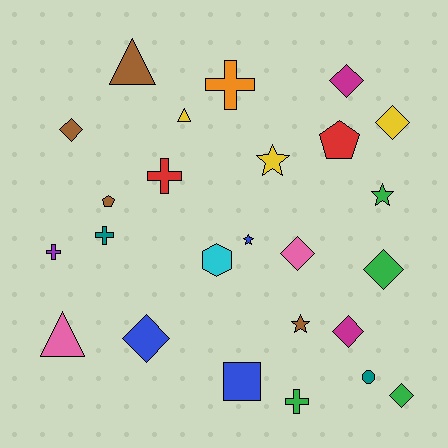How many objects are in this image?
There are 25 objects.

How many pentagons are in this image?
There are 2 pentagons.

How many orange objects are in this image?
There is 1 orange object.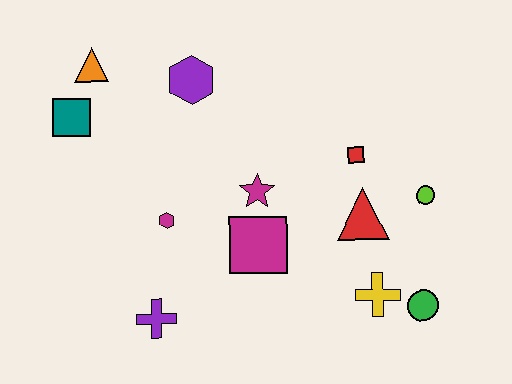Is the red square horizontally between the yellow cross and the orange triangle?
Yes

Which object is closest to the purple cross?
The magenta hexagon is closest to the purple cross.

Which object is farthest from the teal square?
The green circle is farthest from the teal square.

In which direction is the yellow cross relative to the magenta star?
The yellow cross is to the right of the magenta star.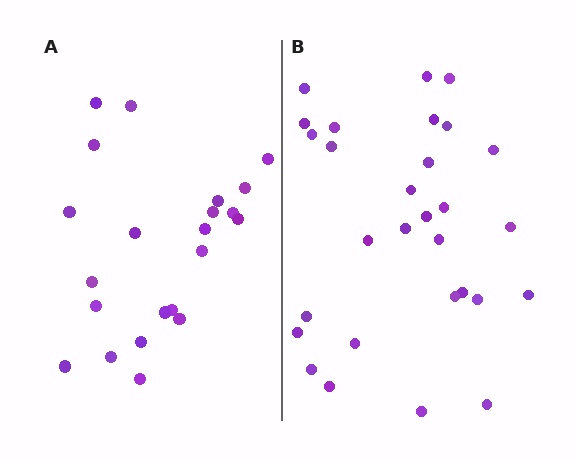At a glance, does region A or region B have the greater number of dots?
Region B (the right region) has more dots.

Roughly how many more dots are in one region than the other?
Region B has roughly 8 or so more dots than region A.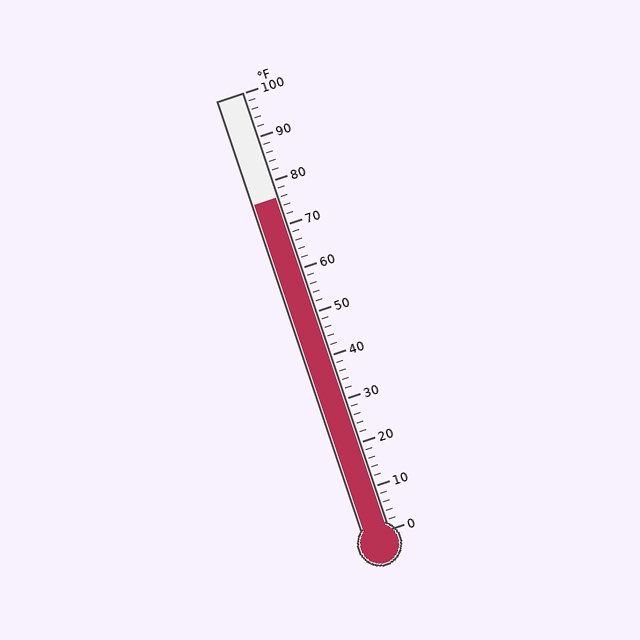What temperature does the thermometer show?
The thermometer shows approximately 76°F.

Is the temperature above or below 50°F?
The temperature is above 50°F.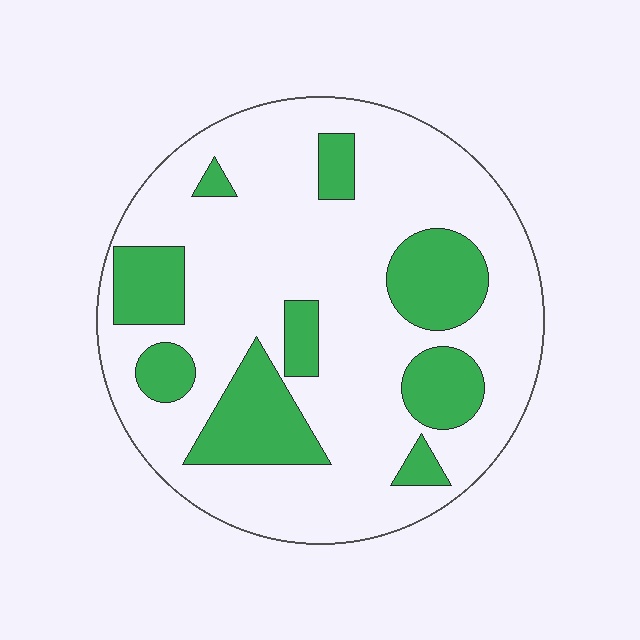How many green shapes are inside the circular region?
9.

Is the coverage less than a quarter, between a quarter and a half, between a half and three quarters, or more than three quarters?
Between a quarter and a half.